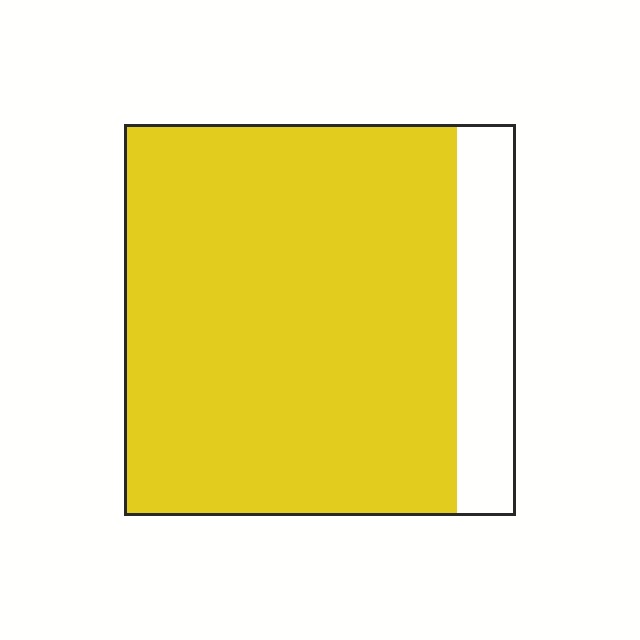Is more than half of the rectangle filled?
Yes.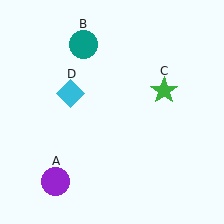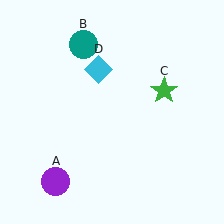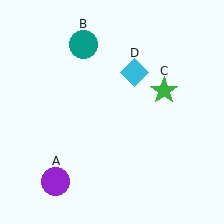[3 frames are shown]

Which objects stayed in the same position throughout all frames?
Purple circle (object A) and teal circle (object B) and green star (object C) remained stationary.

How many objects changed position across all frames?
1 object changed position: cyan diamond (object D).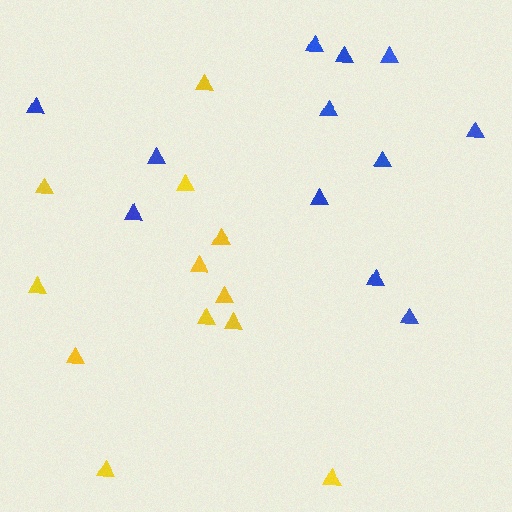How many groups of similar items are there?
There are 2 groups: one group of yellow triangles (12) and one group of blue triangles (12).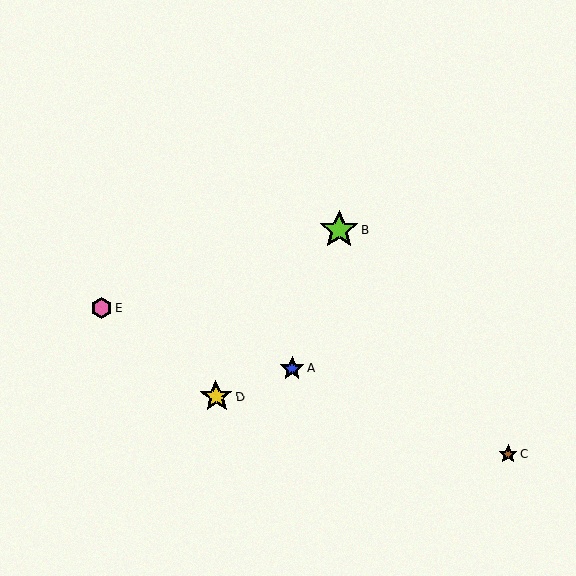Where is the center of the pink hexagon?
The center of the pink hexagon is at (102, 308).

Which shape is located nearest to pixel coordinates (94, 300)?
The pink hexagon (labeled E) at (102, 308) is nearest to that location.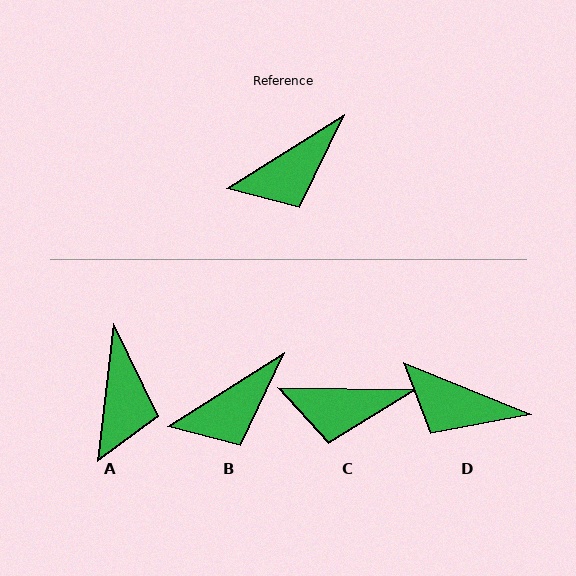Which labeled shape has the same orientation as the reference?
B.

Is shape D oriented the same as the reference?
No, it is off by about 54 degrees.